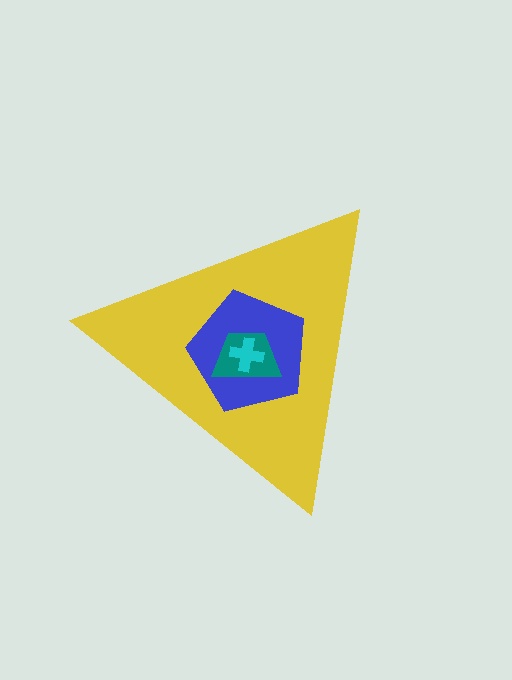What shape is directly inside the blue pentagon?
The teal trapezoid.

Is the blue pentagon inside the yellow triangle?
Yes.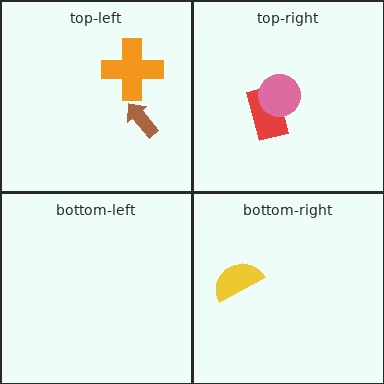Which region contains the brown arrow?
The top-left region.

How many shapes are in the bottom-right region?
1.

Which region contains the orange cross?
The top-left region.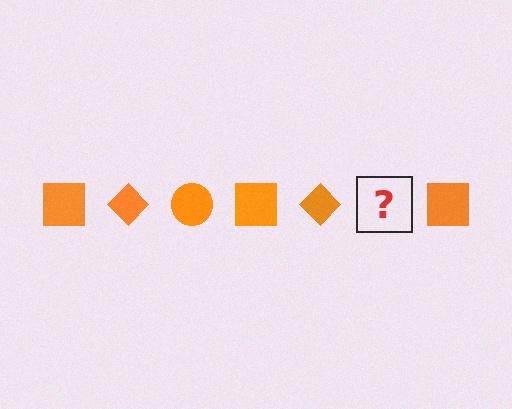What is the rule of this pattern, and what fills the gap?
The rule is that the pattern cycles through square, diamond, circle shapes in orange. The gap should be filled with an orange circle.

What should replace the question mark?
The question mark should be replaced with an orange circle.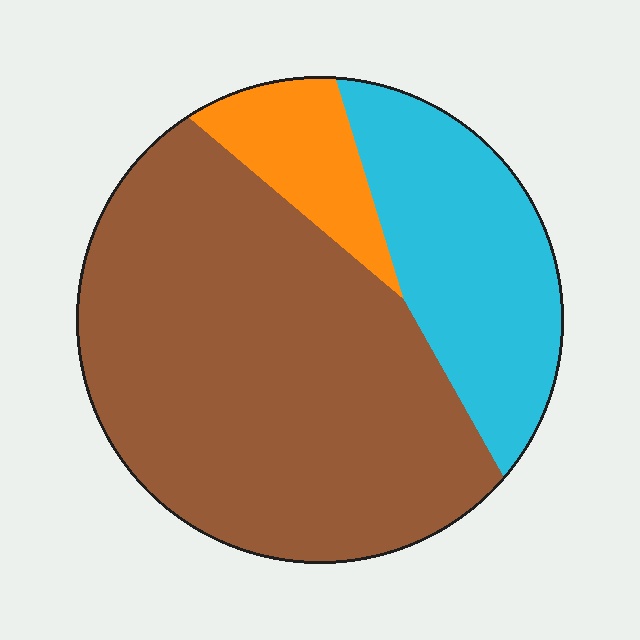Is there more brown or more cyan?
Brown.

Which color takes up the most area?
Brown, at roughly 65%.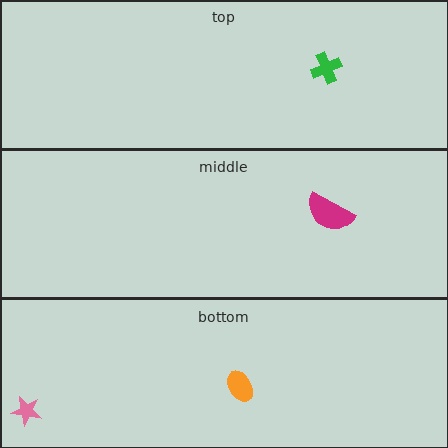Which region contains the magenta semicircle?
The middle region.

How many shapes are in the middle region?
1.